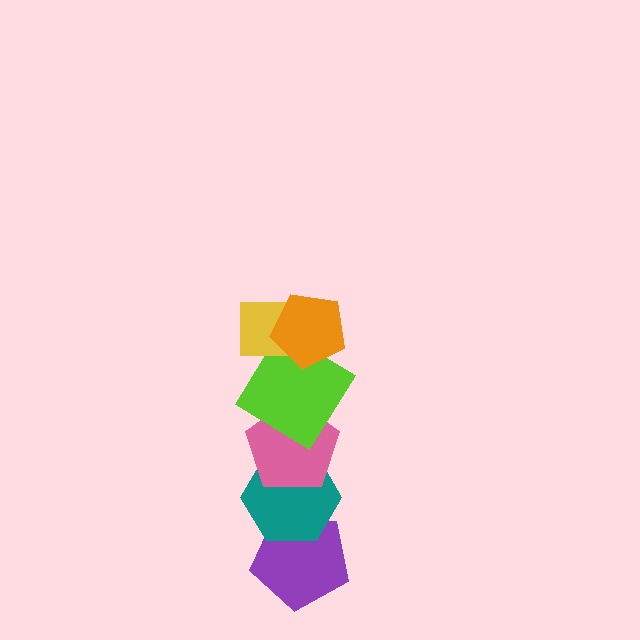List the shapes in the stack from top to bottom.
From top to bottom: the orange pentagon, the yellow rectangle, the lime diamond, the pink pentagon, the teal hexagon, the purple pentagon.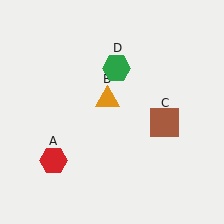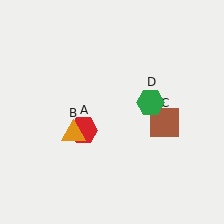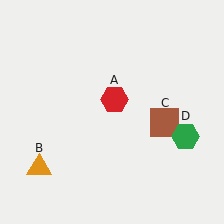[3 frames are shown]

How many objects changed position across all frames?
3 objects changed position: red hexagon (object A), orange triangle (object B), green hexagon (object D).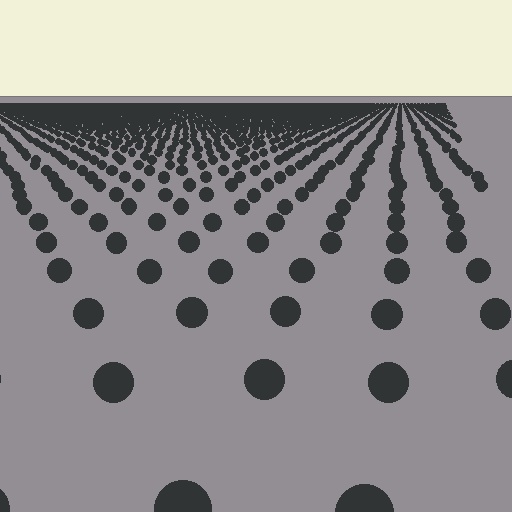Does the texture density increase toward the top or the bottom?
Density increases toward the top.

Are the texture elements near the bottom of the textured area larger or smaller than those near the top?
Larger. Near the bottom, elements are closer to the viewer and appear at a bigger on-screen size.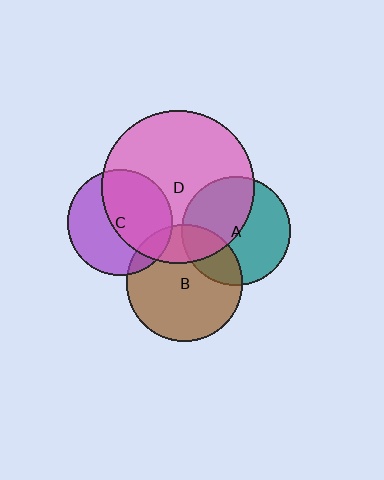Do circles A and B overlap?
Yes.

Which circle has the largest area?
Circle D (pink).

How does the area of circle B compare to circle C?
Approximately 1.2 times.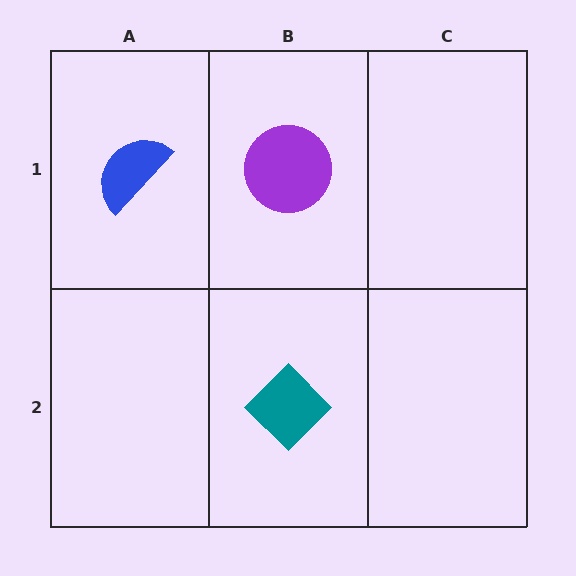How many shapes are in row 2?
1 shape.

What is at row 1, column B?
A purple circle.